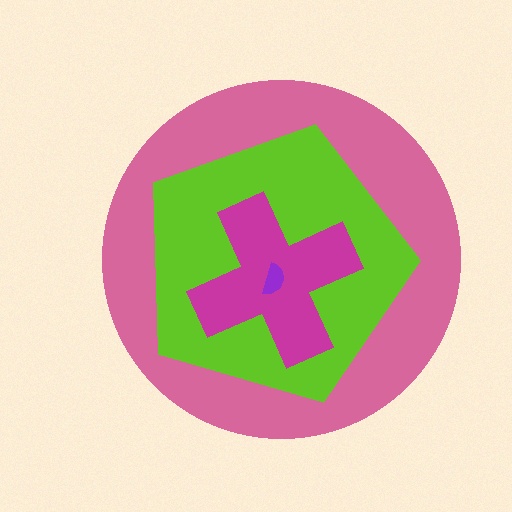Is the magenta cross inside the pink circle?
Yes.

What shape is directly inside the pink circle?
The lime pentagon.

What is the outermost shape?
The pink circle.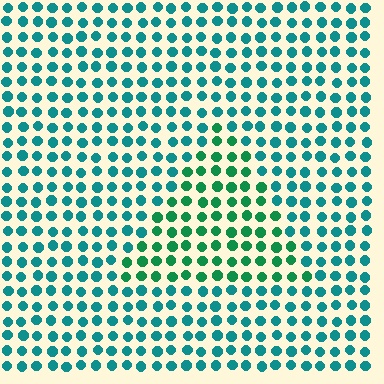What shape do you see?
I see a triangle.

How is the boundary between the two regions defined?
The boundary is defined purely by a slight shift in hue (about 32 degrees). Spacing, size, and orientation are identical on both sides.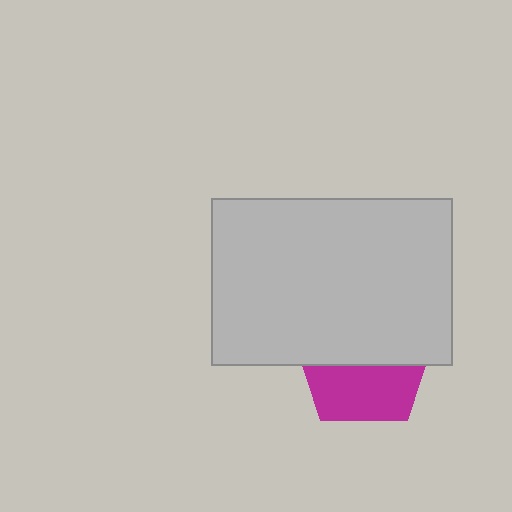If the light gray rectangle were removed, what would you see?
You would see the complete magenta pentagon.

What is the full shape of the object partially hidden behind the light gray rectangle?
The partially hidden object is a magenta pentagon.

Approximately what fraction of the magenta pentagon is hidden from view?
Roughly 55% of the magenta pentagon is hidden behind the light gray rectangle.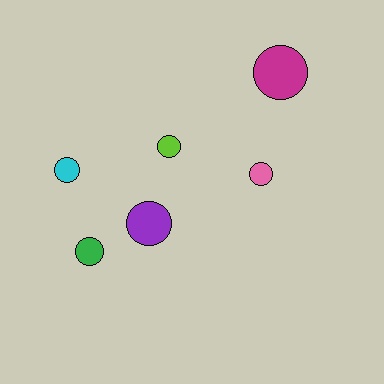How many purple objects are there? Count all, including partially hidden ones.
There is 1 purple object.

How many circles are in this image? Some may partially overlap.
There are 6 circles.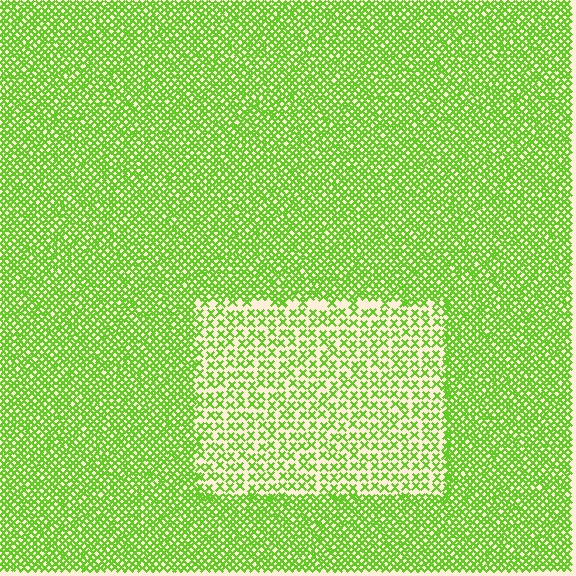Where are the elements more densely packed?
The elements are more densely packed outside the rectangle boundary.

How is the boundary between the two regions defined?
The boundary is defined by a change in element density (approximately 2.2x ratio). All elements are the same color, size, and shape.